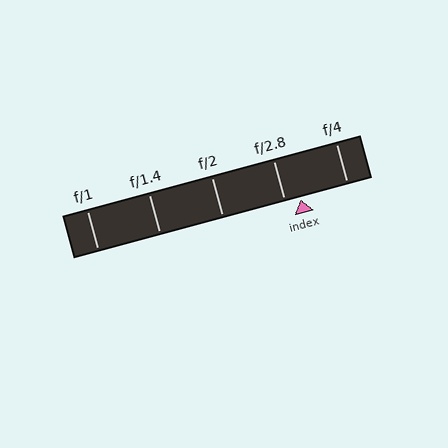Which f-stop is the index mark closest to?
The index mark is closest to f/2.8.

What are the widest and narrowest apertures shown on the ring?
The widest aperture shown is f/1 and the narrowest is f/4.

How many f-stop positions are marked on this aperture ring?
There are 5 f-stop positions marked.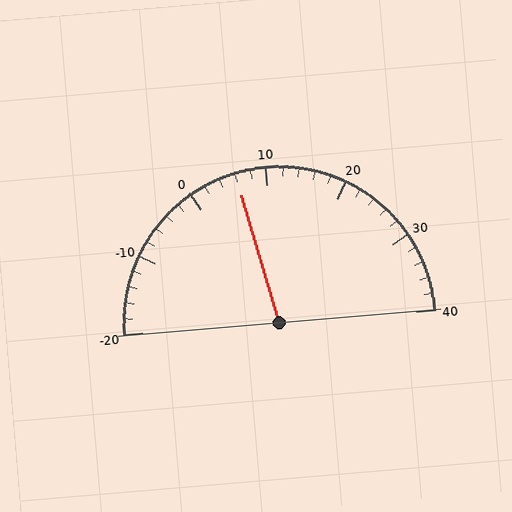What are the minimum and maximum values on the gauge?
The gauge ranges from -20 to 40.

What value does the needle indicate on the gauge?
The needle indicates approximately 6.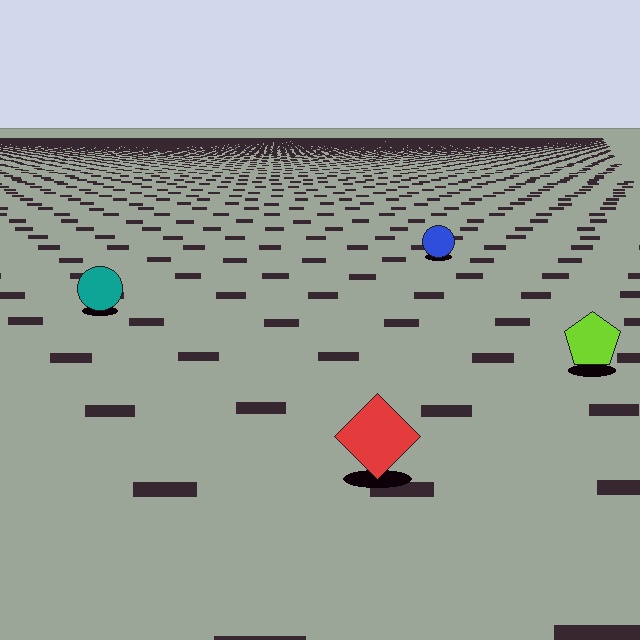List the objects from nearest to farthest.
From nearest to farthest: the red diamond, the lime pentagon, the teal circle, the blue circle.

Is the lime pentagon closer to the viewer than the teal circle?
Yes. The lime pentagon is closer — you can tell from the texture gradient: the ground texture is coarser near it.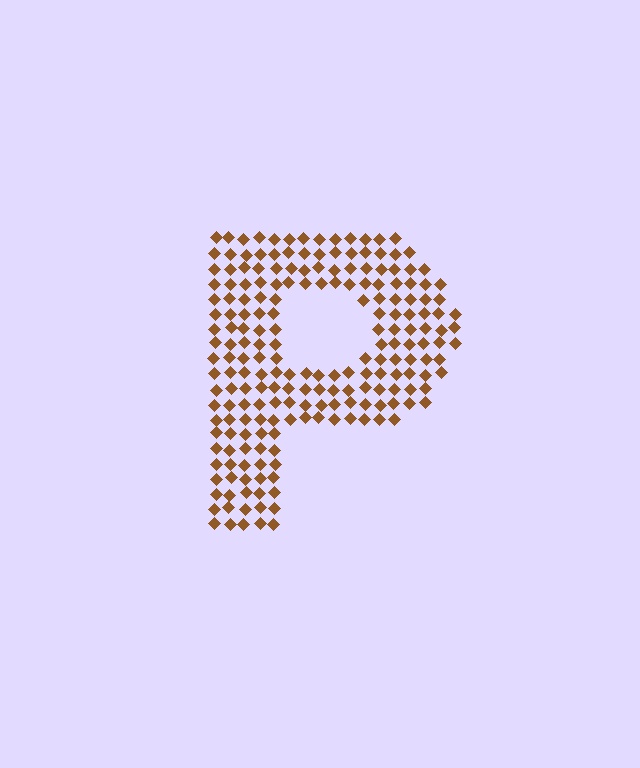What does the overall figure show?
The overall figure shows the letter P.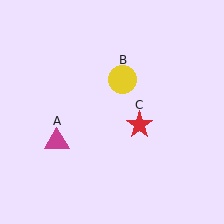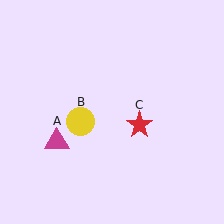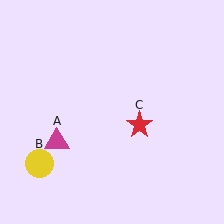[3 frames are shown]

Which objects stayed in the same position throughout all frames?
Magenta triangle (object A) and red star (object C) remained stationary.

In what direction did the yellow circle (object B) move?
The yellow circle (object B) moved down and to the left.